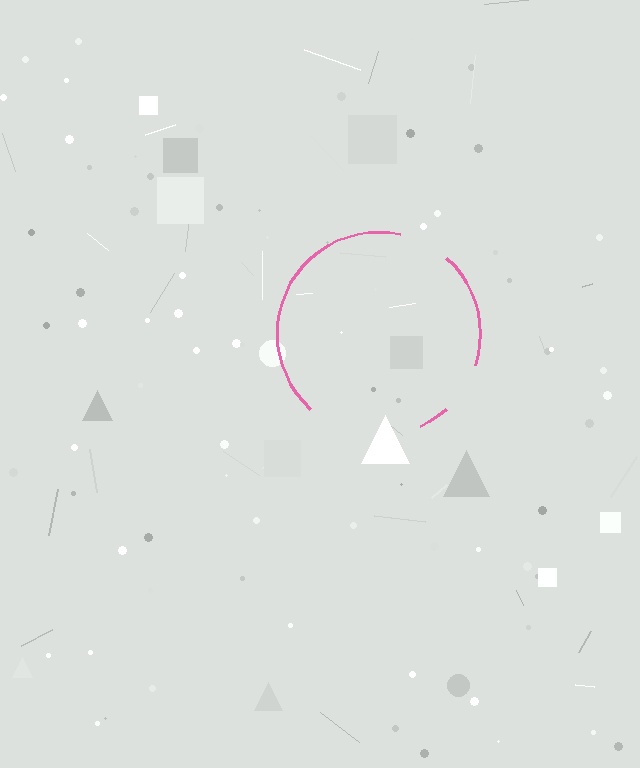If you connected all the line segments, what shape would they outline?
They would outline a circle.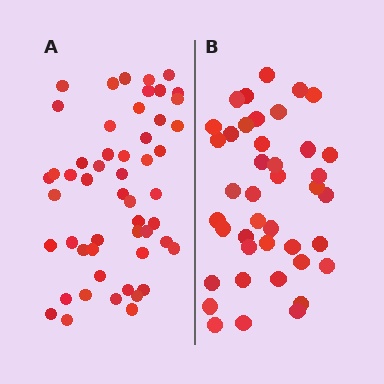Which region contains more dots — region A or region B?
Region A (the left region) has more dots.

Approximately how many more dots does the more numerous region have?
Region A has roughly 12 or so more dots than region B.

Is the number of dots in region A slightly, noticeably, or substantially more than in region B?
Region A has noticeably more, but not dramatically so. The ratio is roughly 1.3 to 1.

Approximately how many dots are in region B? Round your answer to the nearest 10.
About 40 dots. (The exact count is 41, which rounds to 40.)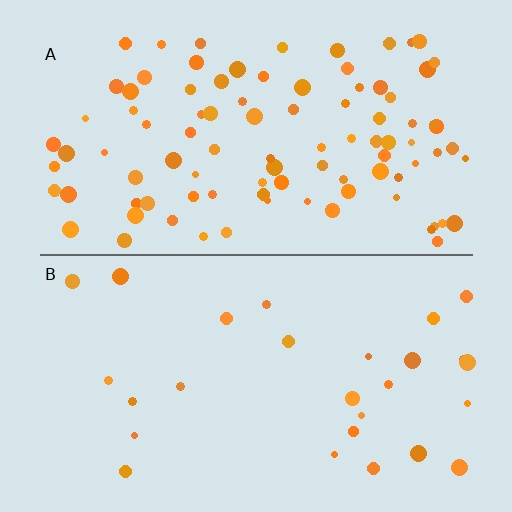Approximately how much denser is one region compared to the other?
Approximately 3.5× — region A over region B.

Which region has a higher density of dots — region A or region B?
A (the top).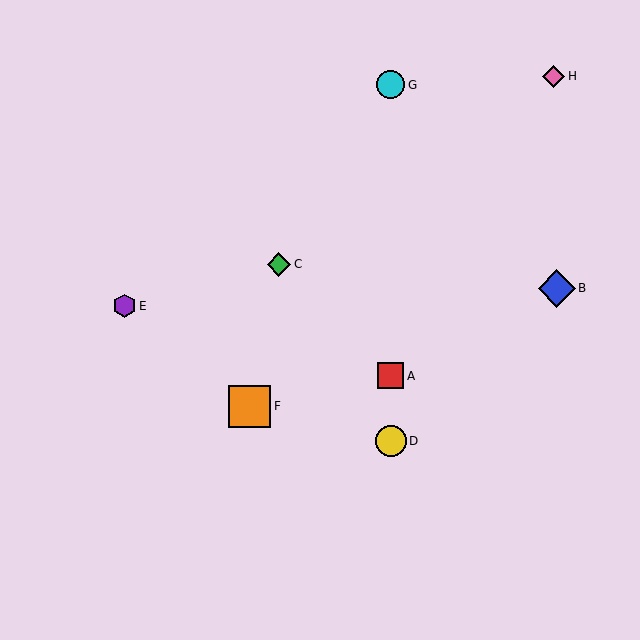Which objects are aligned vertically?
Objects A, D, G are aligned vertically.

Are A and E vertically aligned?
No, A is at x≈391 and E is at x≈124.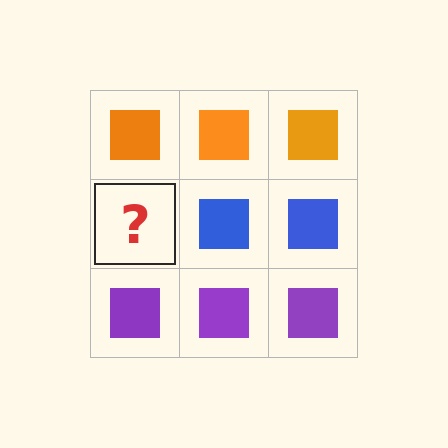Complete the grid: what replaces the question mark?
The question mark should be replaced with a blue square.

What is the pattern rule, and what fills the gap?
The rule is that each row has a consistent color. The gap should be filled with a blue square.